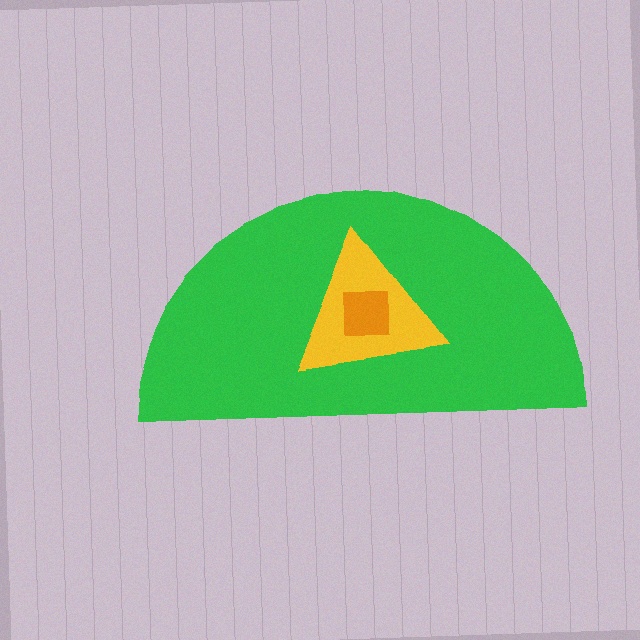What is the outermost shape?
The green semicircle.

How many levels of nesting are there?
3.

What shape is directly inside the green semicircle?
The yellow triangle.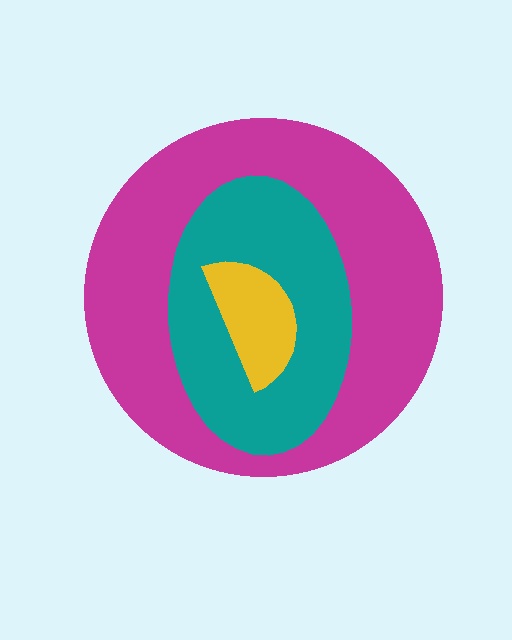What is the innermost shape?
The yellow semicircle.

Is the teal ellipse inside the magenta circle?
Yes.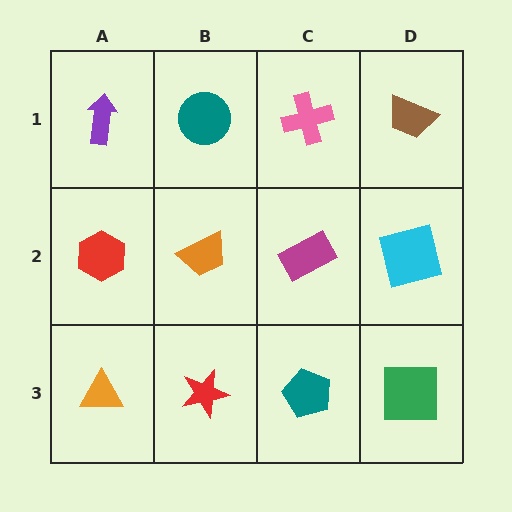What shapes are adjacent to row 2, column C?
A pink cross (row 1, column C), a teal pentagon (row 3, column C), an orange trapezoid (row 2, column B), a cyan square (row 2, column D).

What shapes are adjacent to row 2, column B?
A teal circle (row 1, column B), a red star (row 3, column B), a red hexagon (row 2, column A), a magenta rectangle (row 2, column C).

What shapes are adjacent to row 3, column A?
A red hexagon (row 2, column A), a red star (row 3, column B).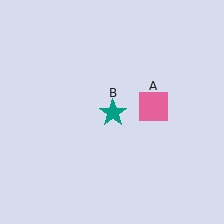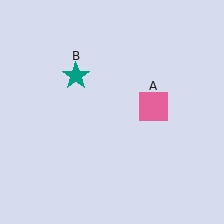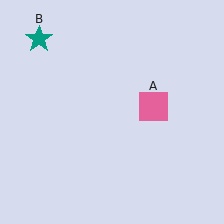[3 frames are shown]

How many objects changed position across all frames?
1 object changed position: teal star (object B).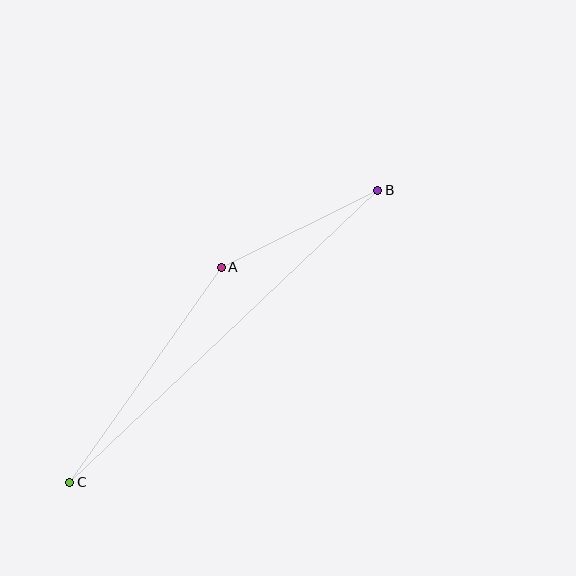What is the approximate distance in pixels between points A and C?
The distance between A and C is approximately 263 pixels.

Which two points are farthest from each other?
Points B and C are farthest from each other.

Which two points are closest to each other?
Points A and B are closest to each other.